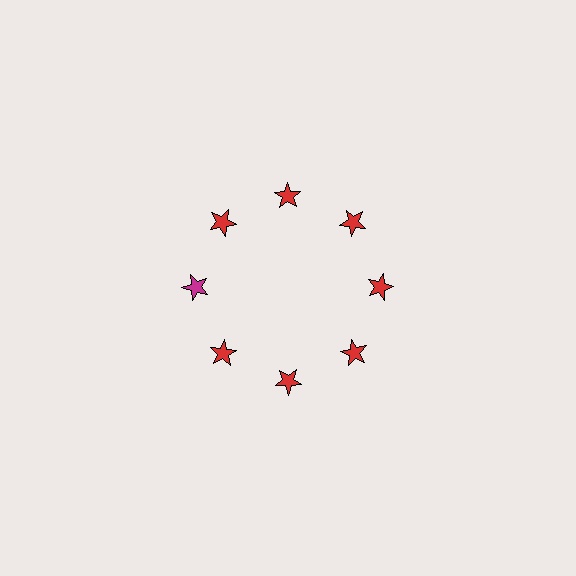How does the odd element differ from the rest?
It has a different color: magenta instead of red.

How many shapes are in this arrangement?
There are 8 shapes arranged in a ring pattern.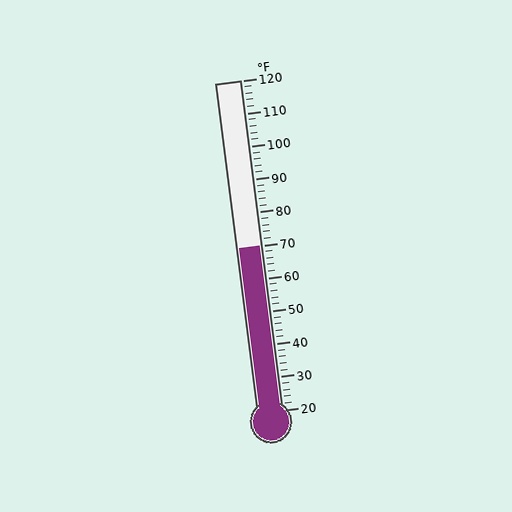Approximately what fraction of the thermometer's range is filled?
The thermometer is filled to approximately 50% of its range.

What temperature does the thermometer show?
The thermometer shows approximately 70°F.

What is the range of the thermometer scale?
The thermometer scale ranges from 20°F to 120°F.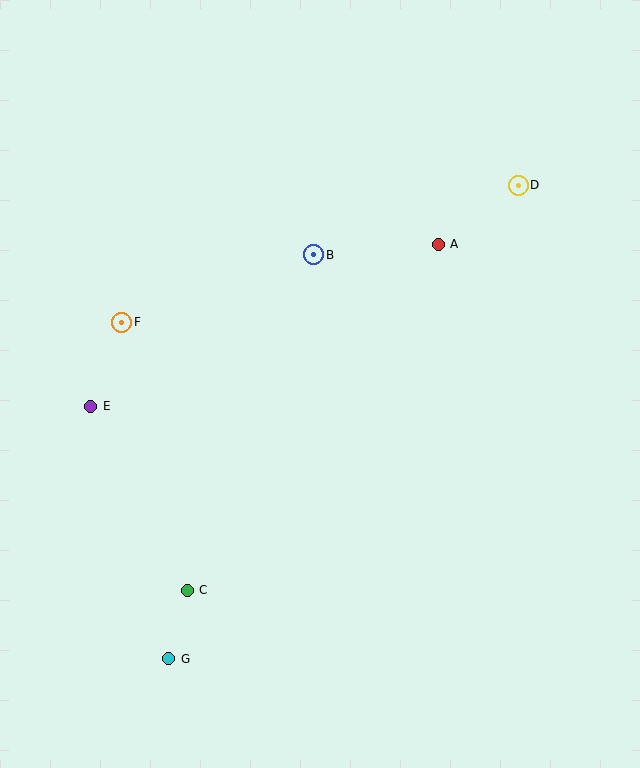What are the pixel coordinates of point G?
Point G is at (168, 659).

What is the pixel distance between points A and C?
The distance between A and C is 428 pixels.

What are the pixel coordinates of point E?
Point E is at (91, 406).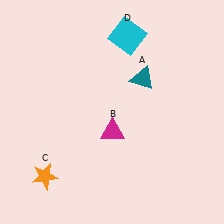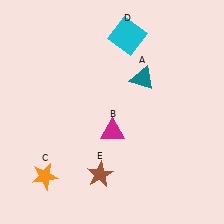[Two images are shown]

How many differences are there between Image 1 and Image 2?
There is 1 difference between the two images.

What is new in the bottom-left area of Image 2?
A brown star (E) was added in the bottom-left area of Image 2.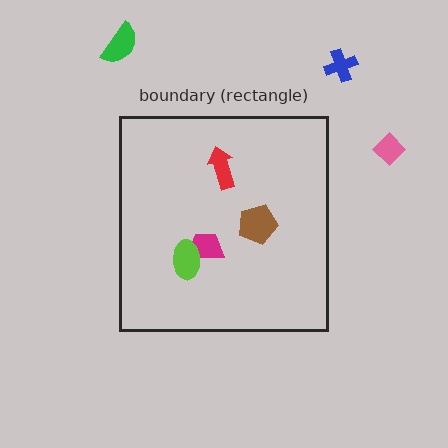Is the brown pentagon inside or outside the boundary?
Inside.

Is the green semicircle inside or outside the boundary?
Outside.